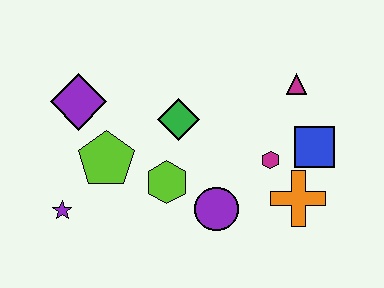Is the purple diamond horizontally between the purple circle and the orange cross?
No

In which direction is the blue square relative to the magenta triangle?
The blue square is below the magenta triangle.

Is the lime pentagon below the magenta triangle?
Yes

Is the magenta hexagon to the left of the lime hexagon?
No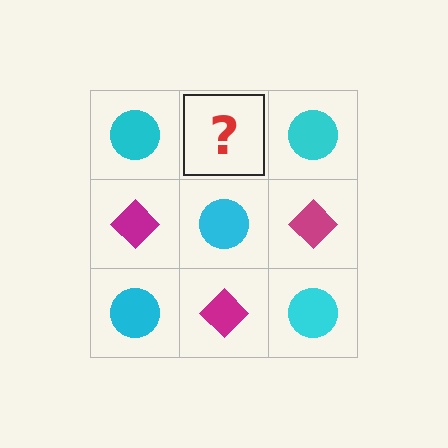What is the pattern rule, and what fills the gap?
The rule is that it alternates cyan circle and magenta diamond in a checkerboard pattern. The gap should be filled with a magenta diamond.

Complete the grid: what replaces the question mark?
The question mark should be replaced with a magenta diamond.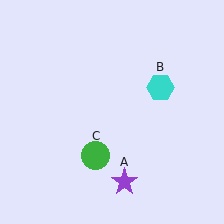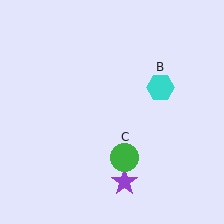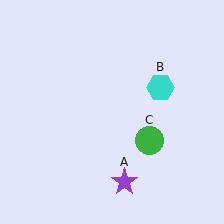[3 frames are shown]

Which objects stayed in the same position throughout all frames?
Purple star (object A) and cyan hexagon (object B) remained stationary.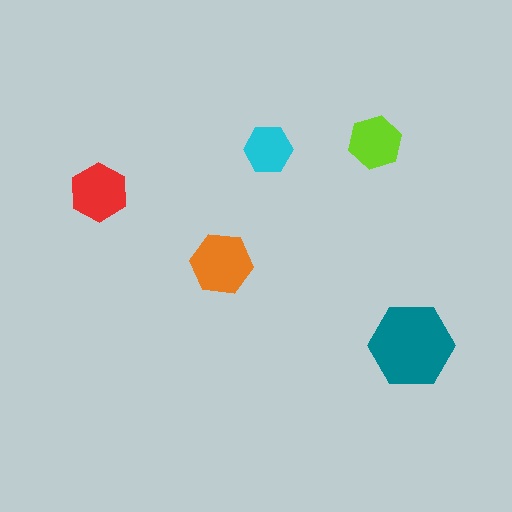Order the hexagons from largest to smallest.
the teal one, the orange one, the red one, the lime one, the cyan one.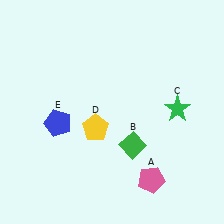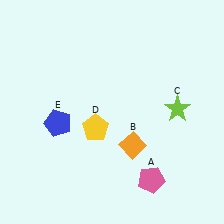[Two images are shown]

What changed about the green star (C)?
In Image 1, C is green. In Image 2, it changed to lime.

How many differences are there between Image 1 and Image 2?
There are 2 differences between the two images.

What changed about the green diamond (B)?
In Image 1, B is green. In Image 2, it changed to orange.